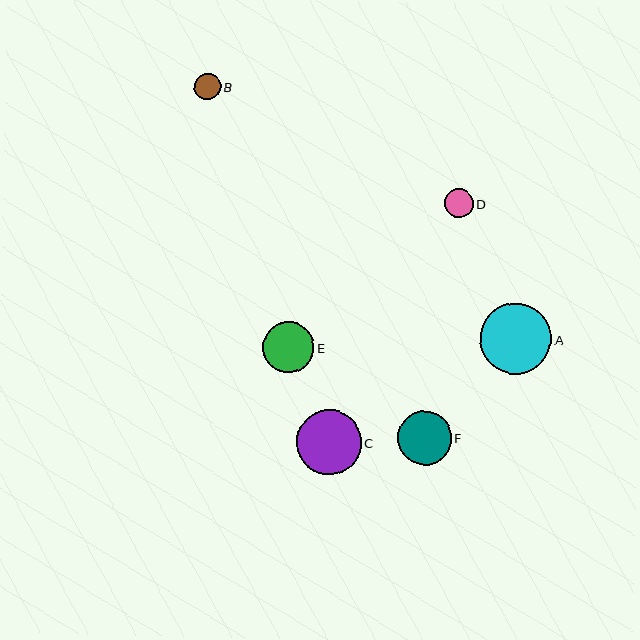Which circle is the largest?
Circle A is the largest with a size of approximately 71 pixels.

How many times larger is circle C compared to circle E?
Circle C is approximately 1.3 times the size of circle E.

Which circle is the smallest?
Circle B is the smallest with a size of approximately 27 pixels.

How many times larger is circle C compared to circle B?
Circle C is approximately 2.4 times the size of circle B.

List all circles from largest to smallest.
From largest to smallest: A, C, F, E, D, B.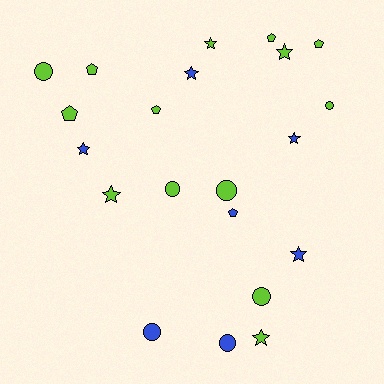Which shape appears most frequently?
Star, with 8 objects.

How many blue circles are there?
There are 2 blue circles.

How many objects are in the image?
There are 21 objects.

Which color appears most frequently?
Lime, with 14 objects.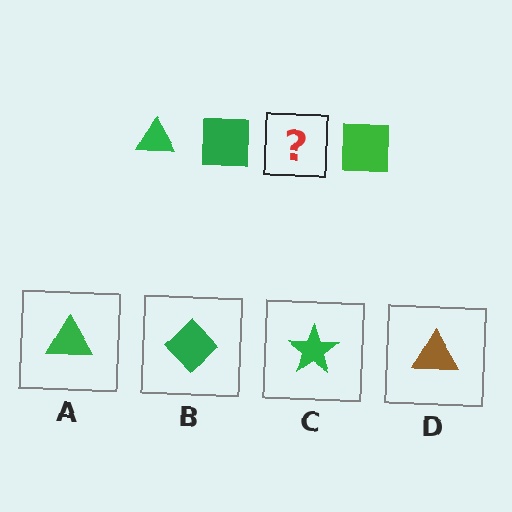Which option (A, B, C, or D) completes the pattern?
A.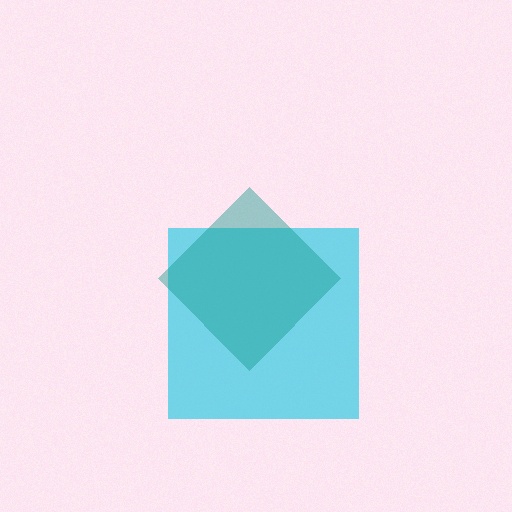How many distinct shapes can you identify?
There are 2 distinct shapes: a cyan square, a teal diamond.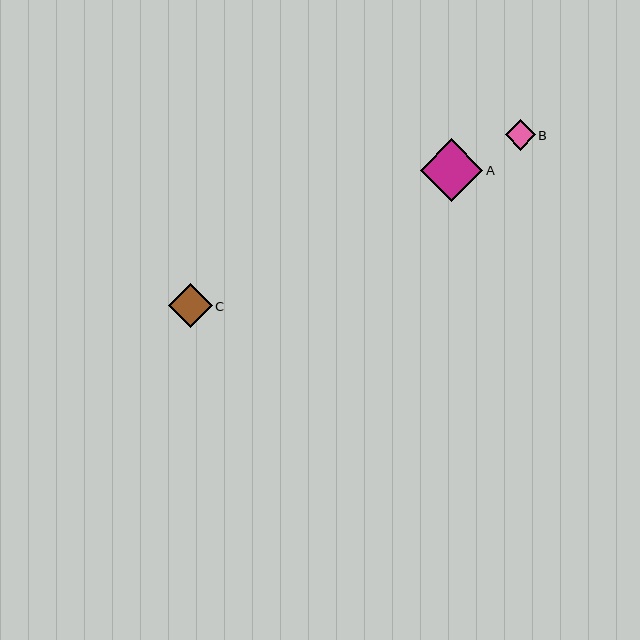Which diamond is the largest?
Diamond A is the largest with a size of approximately 63 pixels.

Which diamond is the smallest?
Diamond B is the smallest with a size of approximately 30 pixels.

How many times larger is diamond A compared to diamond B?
Diamond A is approximately 2.1 times the size of diamond B.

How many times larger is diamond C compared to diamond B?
Diamond C is approximately 1.5 times the size of diamond B.